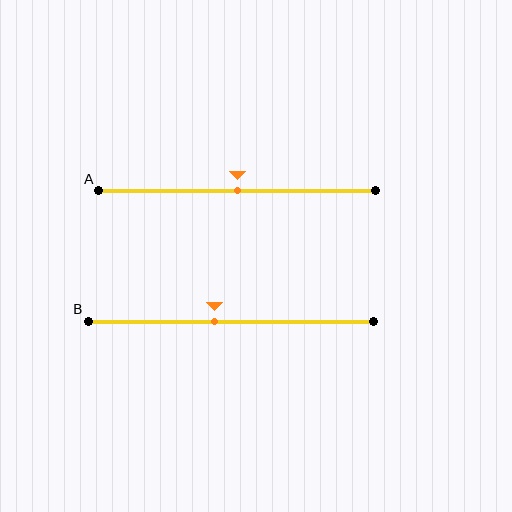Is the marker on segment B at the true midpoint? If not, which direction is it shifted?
No, the marker on segment B is shifted to the left by about 6% of the segment length.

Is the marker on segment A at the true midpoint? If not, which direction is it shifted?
Yes, the marker on segment A is at the true midpoint.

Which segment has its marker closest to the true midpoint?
Segment A has its marker closest to the true midpoint.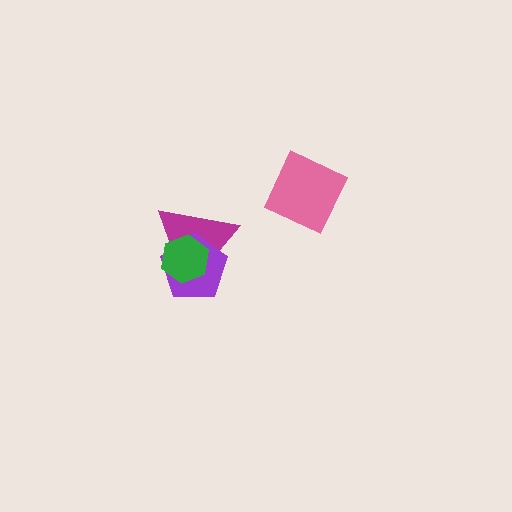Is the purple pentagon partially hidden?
Yes, it is partially covered by another shape.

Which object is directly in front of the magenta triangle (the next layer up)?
The purple pentagon is directly in front of the magenta triangle.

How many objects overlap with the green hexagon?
2 objects overlap with the green hexagon.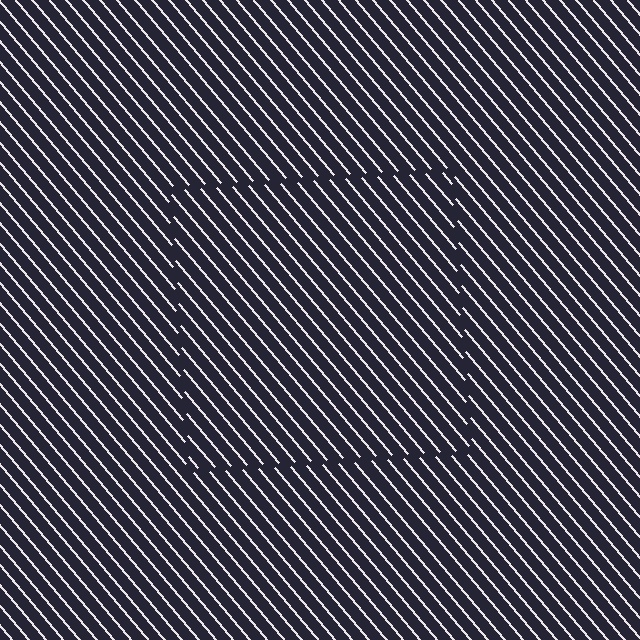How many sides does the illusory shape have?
4 sides — the line-ends trace a square.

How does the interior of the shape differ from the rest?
The interior of the shape contains the same grating, shifted by half a period — the contour is defined by the phase discontinuity where line-ends from the inner and outer gratings abut.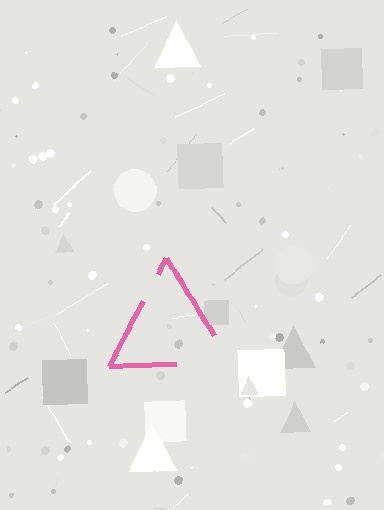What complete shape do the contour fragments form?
The contour fragments form a triangle.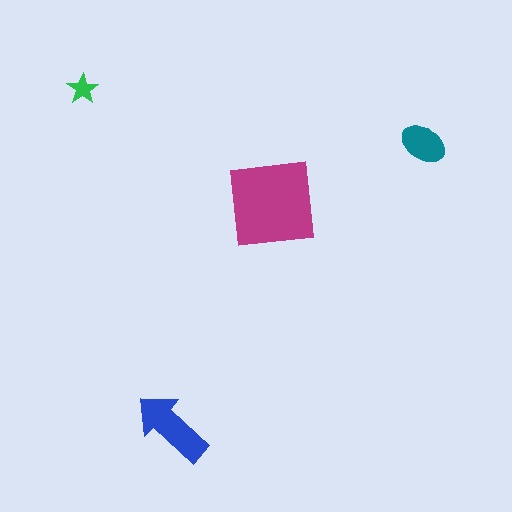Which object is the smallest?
The green star.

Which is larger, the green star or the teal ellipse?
The teal ellipse.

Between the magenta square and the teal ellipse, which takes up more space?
The magenta square.